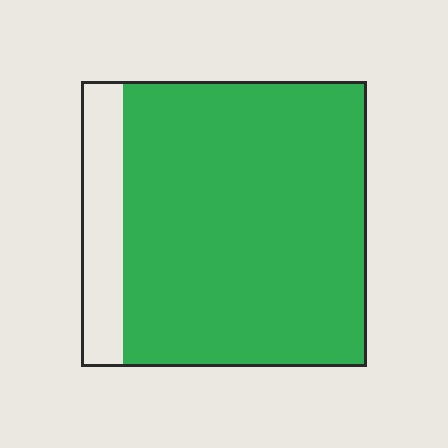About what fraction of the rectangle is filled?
About five sixths (5/6).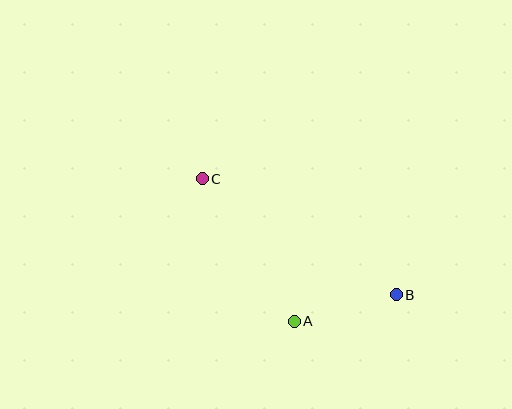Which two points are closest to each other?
Points A and B are closest to each other.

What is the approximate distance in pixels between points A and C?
The distance between A and C is approximately 170 pixels.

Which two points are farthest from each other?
Points B and C are farthest from each other.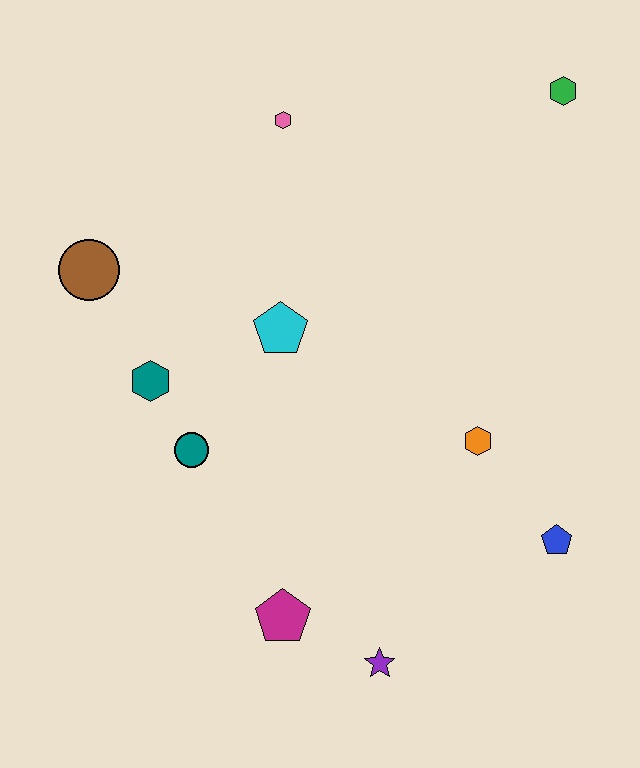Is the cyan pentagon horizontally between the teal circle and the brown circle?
No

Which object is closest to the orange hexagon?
The blue pentagon is closest to the orange hexagon.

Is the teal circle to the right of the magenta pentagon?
No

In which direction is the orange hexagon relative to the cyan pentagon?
The orange hexagon is to the right of the cyan pentagon.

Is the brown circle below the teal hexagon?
No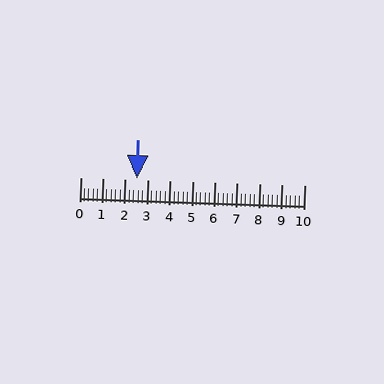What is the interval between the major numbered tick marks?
The major tick marks are spaced 1 units apart.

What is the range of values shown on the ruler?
The ruler shows values from 0 to 10.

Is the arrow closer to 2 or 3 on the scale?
The arrow is closer to 3.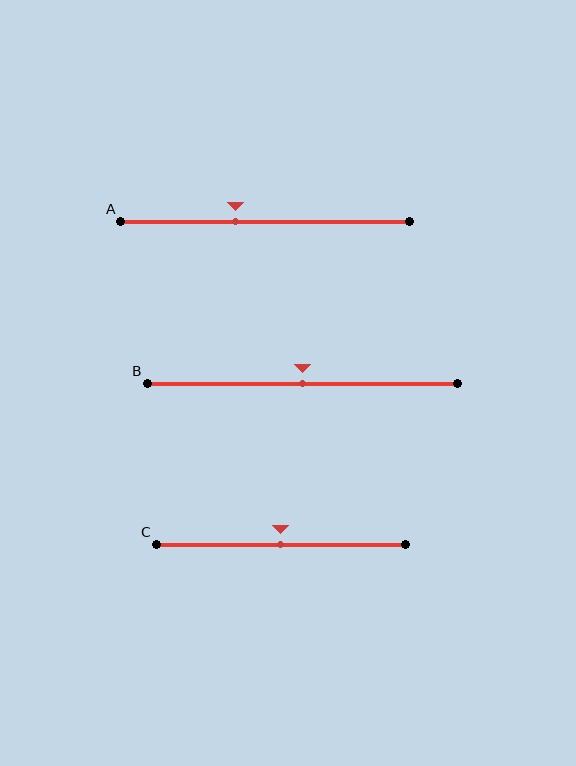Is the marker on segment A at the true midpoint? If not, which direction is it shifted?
No, the marker on segment A is shifted to the left by about 10% of the segment length.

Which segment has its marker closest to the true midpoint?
Segment B has its marker closest to the true midpoint.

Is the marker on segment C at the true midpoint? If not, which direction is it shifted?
Yes, the marker on segment C is at the true midpoint.